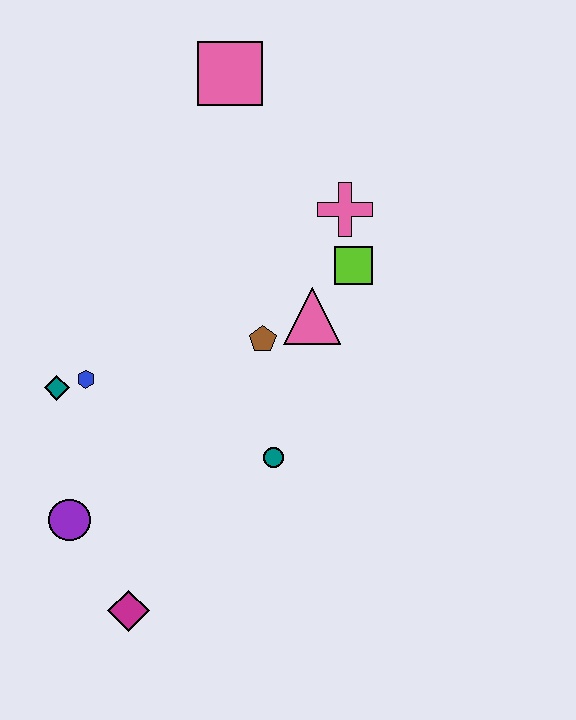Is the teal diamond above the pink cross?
No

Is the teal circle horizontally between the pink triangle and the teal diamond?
Yes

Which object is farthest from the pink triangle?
The magenta diamond is farthest from the pink triangle.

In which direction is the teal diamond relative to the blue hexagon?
The teal diamond is to the left of the blue hexagon.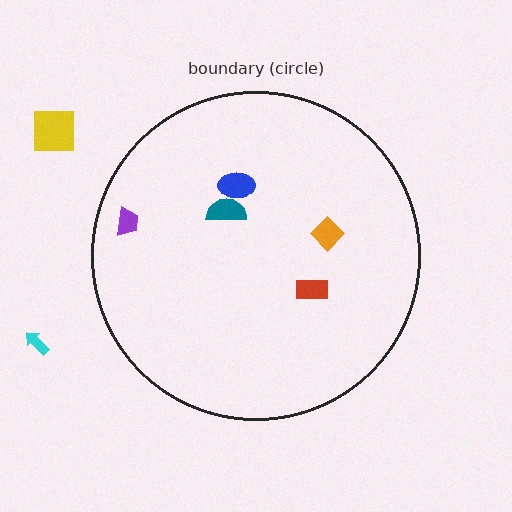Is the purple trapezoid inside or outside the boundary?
Inside.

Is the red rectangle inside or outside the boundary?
Inside.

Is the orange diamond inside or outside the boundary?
Inside.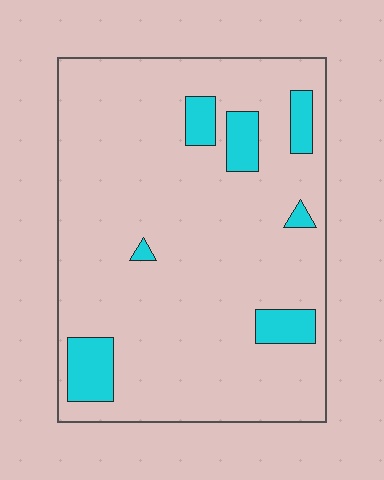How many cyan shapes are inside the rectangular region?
7.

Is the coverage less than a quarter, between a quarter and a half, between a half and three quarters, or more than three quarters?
Less than a quarter.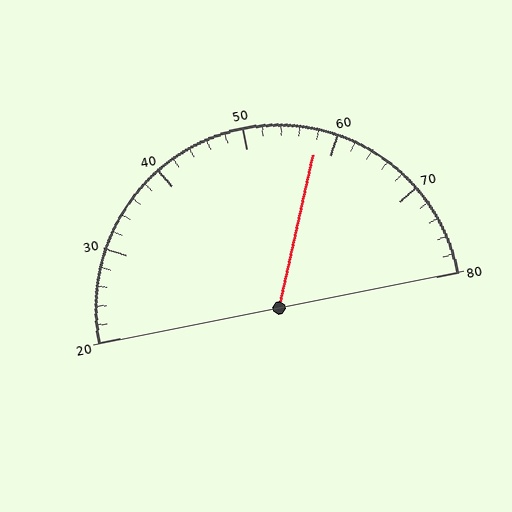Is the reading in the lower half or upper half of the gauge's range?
The reading is in the upper half of the range (20 to 80).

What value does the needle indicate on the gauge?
The needle indicates approximately 58.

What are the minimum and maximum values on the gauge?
The gauge ranges from 20 to 80.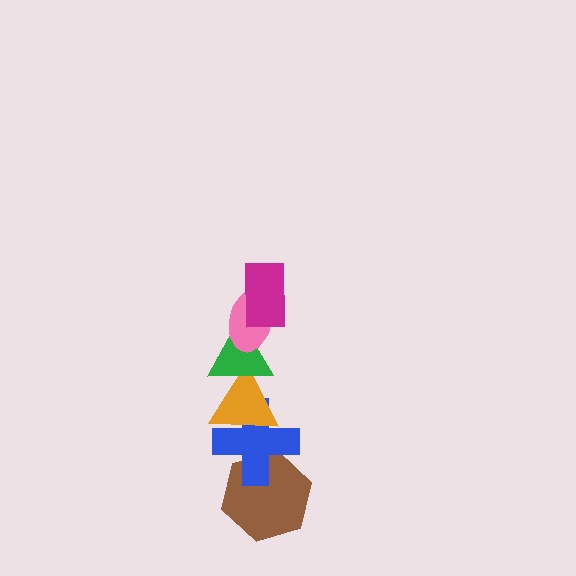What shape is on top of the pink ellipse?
The magenta rectangle is on top of the pink ellipse.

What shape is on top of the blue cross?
The orange triangle is on top of the blue cross.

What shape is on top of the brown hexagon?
The blue cross is on top of the brown hexagon.